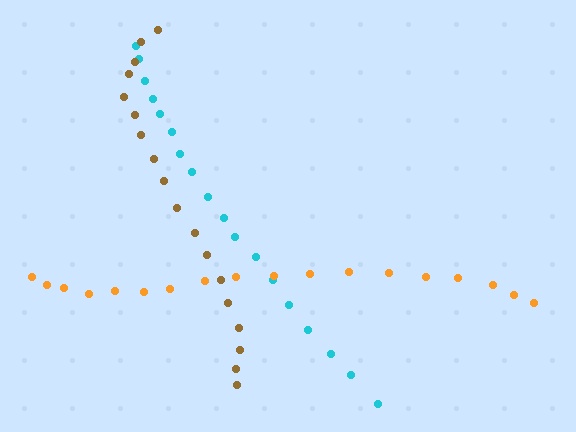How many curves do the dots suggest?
There are 3 distinct paths.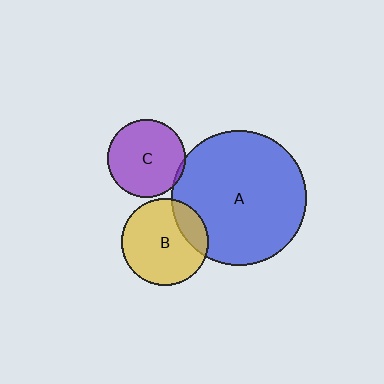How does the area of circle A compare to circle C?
Approximately 3.0 times.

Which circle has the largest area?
Circle A (blue).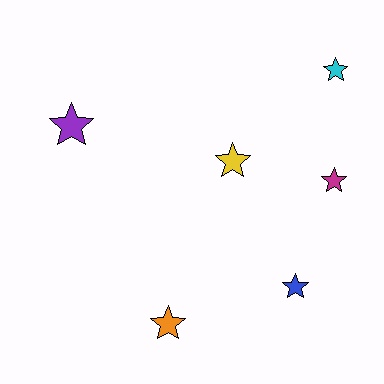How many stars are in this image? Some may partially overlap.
There are 6 stars.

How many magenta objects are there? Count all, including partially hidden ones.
There is 1 magenta object.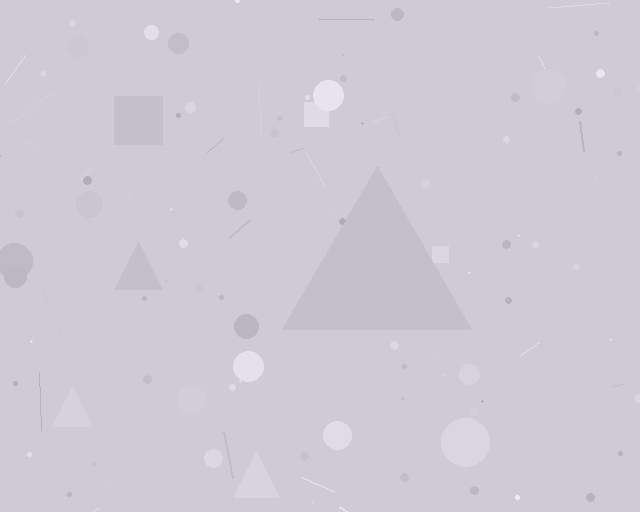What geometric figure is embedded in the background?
A triangle is embedded in the background.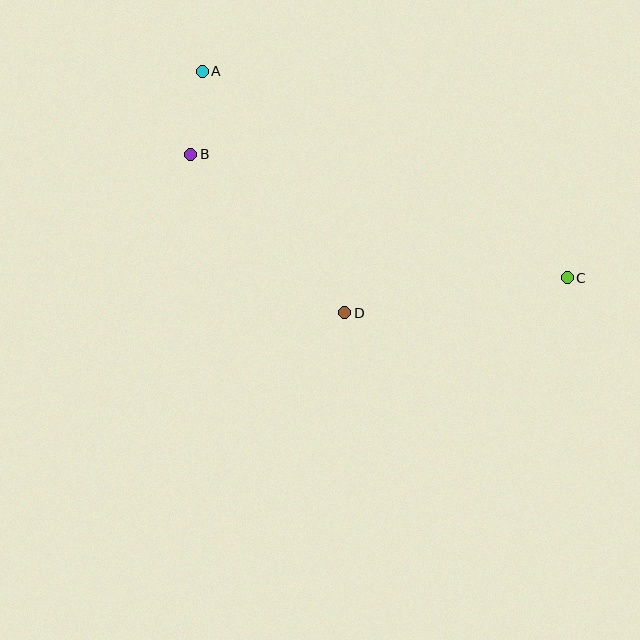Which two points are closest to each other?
Points A and B are closest to each other.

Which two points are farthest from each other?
Points A and C are farthest from each other.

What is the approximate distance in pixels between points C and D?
The distance between C and D is approximately 225 pixels.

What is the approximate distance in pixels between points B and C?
The distance between B and C is approximately 396 pixels.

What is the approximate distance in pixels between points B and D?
The distance between B and D is approximately 221 pixels.